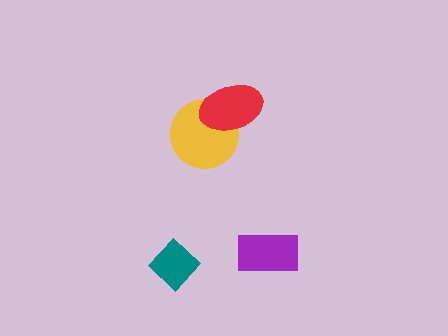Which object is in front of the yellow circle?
The red ellipse is in front of the yellow circle.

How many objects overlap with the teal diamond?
0 objects overlap with the teal diamond.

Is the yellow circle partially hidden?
Yes, it is partially covered by another shape.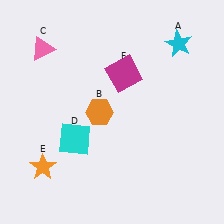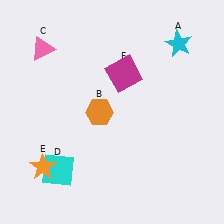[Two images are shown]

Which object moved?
The cyan square (D) moved down.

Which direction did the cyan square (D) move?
The cyan square (D) moved down.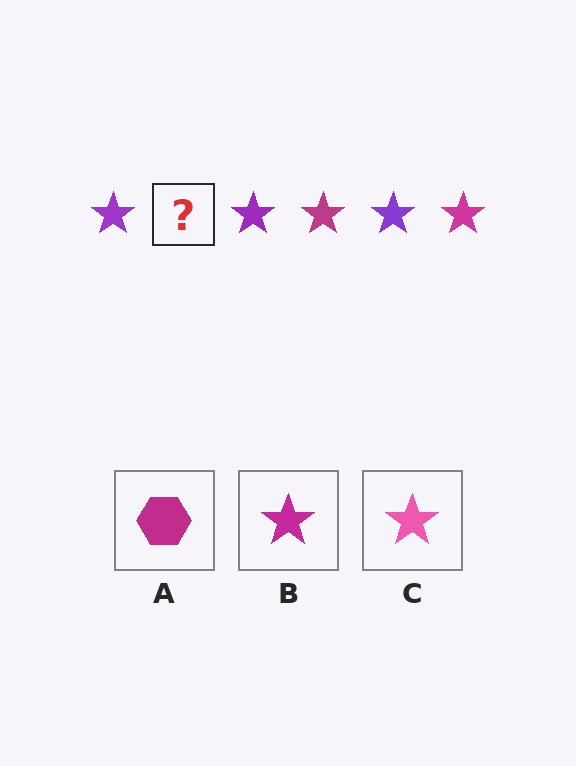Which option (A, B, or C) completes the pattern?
B.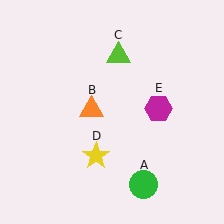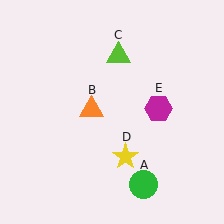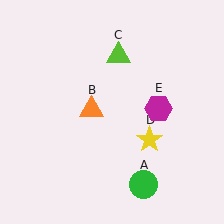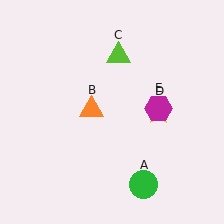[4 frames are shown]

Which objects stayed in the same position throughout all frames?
Green circle (object A) and orange triangle (object B) and lime triangle (object C) and magenta hexagon (object E) remained stationary.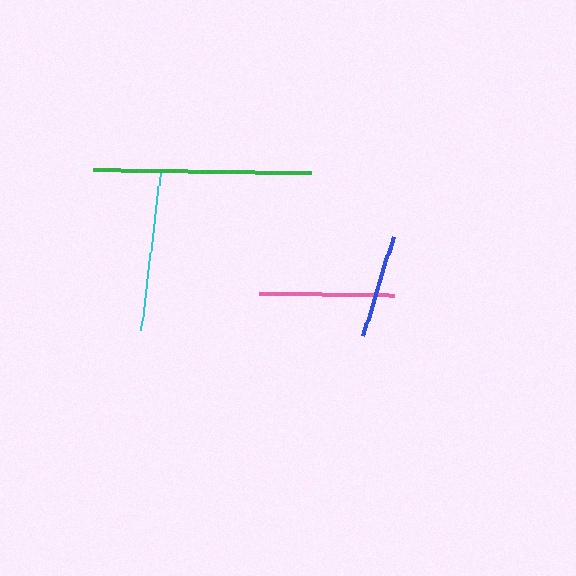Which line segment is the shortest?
The blue line is the shortest at approximately 104 pixels.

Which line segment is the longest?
The green line is the longest at approximately 218 pixels.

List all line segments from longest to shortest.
From longest to shortest: green, cyan, pink, blue.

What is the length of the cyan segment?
The cyan segment is approximately 158 pixels long.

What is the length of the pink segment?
The pink segment is approximately 135 pixels long.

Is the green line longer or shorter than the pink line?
The green line is longer than the pink line.